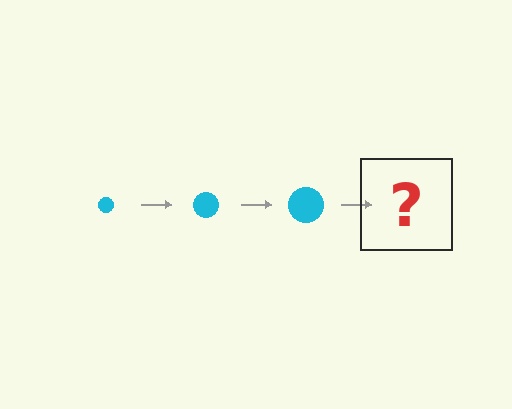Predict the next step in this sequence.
The next step is a cyan circle, larger than the previous one.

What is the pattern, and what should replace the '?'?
The pattern is that the circle gets progressively larger each step. The '?' should be a cyan circle, larger than the previous one.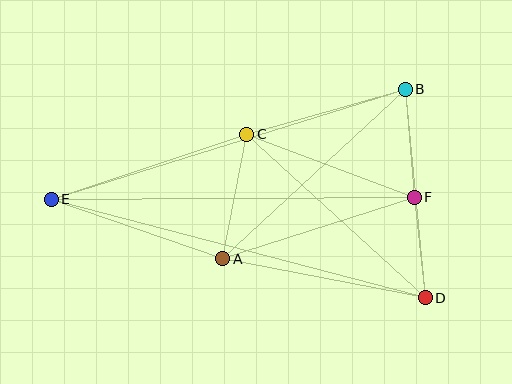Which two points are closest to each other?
Points D and F are closest to each other.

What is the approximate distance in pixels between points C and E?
The distance between C and E is approximately 206 pixels.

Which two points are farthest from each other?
Points D and E are farthest from each other.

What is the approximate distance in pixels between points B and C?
The distance between B and C is approximately 165 pixels.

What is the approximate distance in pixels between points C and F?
The distance between C and F is approximately 179 pixels.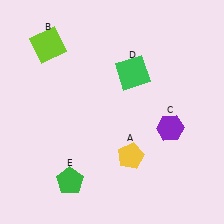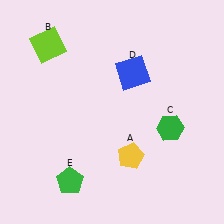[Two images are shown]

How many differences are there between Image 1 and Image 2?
There are 2 differences between the two images.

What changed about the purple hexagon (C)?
In Image 1, C is purple. In Image 2, it changed to green.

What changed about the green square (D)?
In Image 1, D is green. In Image 2, it changed to blue.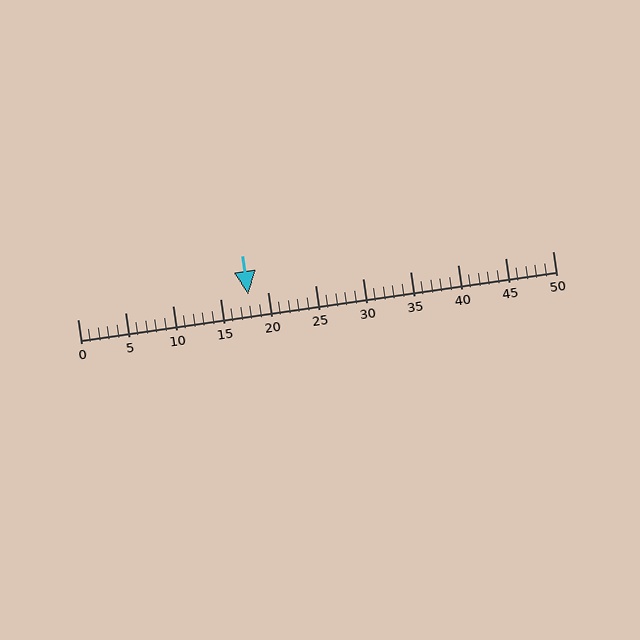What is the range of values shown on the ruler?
The ruler shows values from 0 to 50.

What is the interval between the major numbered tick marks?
The major tick marks are spaced 5 units apart.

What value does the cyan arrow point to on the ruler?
The cyan arrow points to approximately 18.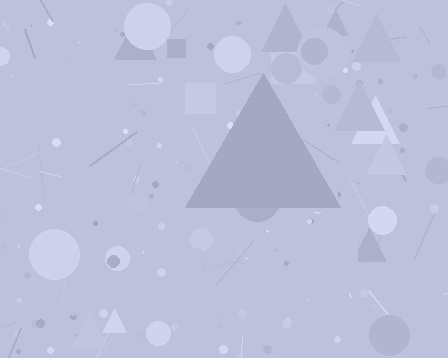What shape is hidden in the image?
A triangle is hidden in the image.